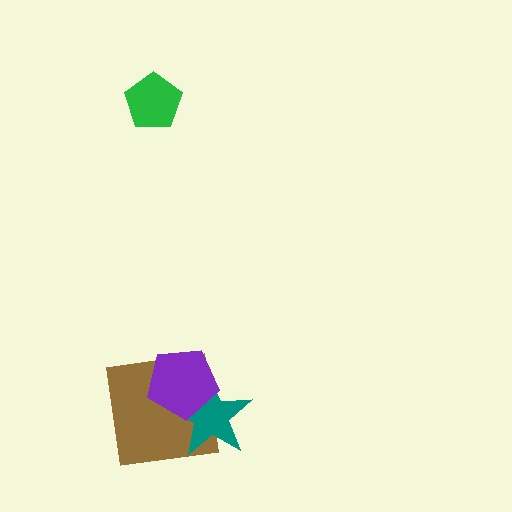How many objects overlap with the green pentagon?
0 objects overlap with the green pentagon.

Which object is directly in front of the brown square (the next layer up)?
The teal star is directly in front of the brown square.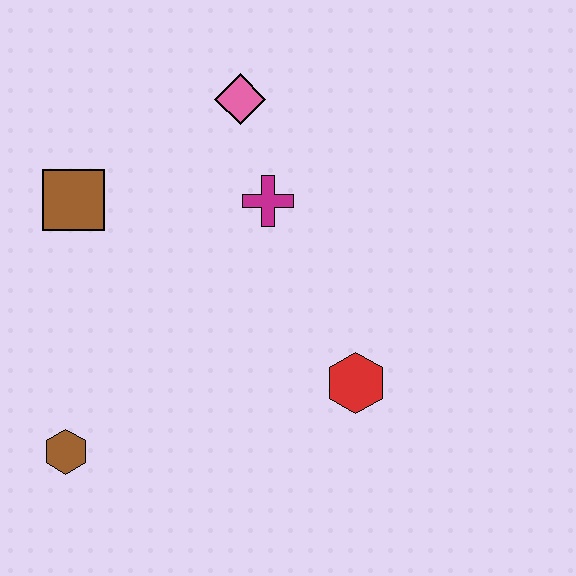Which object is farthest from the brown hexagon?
The pink diamond is farthest from the brown hexagon.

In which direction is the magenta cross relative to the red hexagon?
The magenta cross is above the red hexagon.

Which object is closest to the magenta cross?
The pink diamond is closest to the magenta cross.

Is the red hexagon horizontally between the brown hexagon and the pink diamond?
No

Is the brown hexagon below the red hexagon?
Yes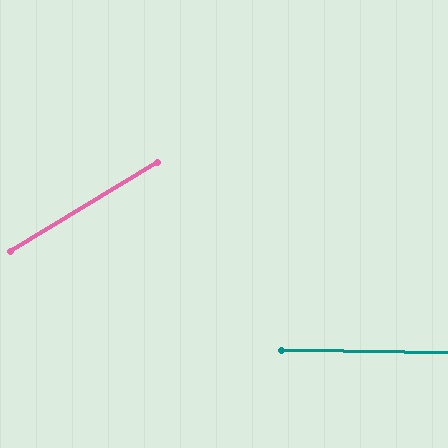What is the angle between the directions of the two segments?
Approximately 32 degrees.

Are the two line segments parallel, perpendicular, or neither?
Neither parallel nor perpendicular — they differ by about 32°.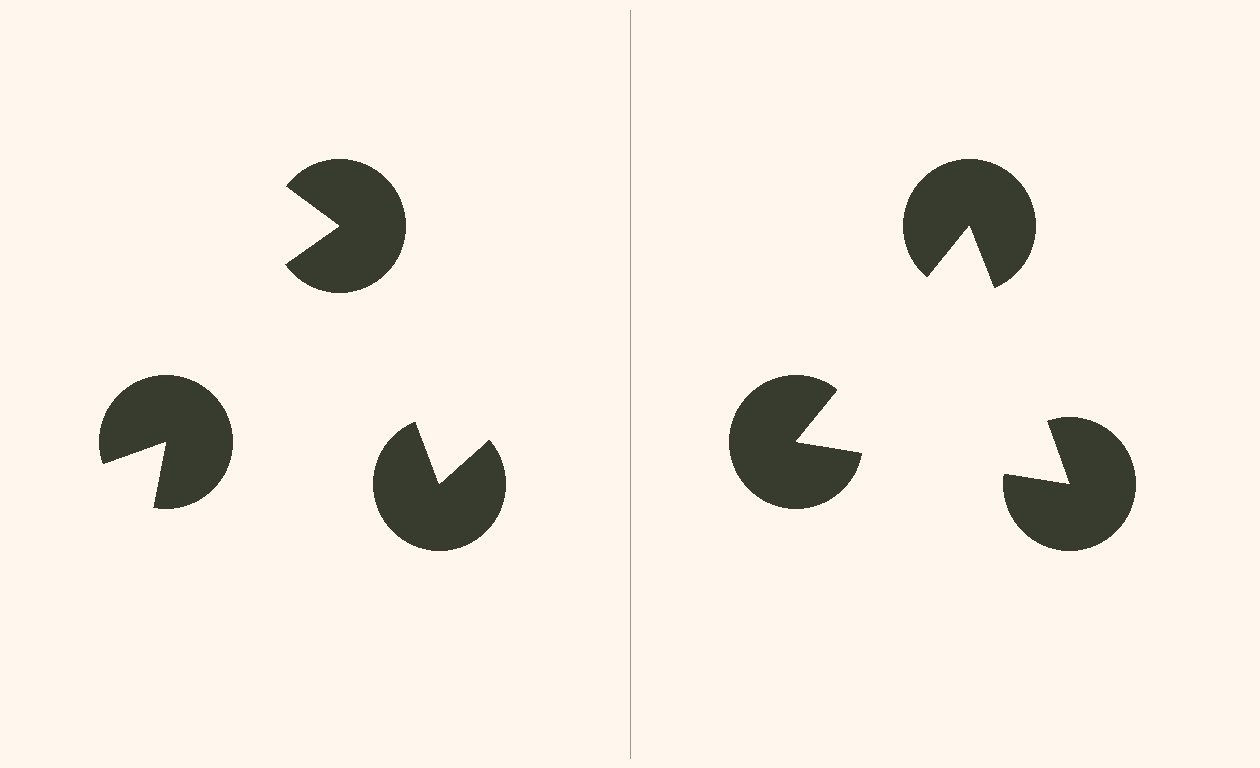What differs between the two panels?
The pac-man discs are positioned identically on both sides; only the wedge orientations differ. On the right they align to a triangle; on the left they are misaligned.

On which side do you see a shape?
An illusory triangle appears on the right side. On the left side the wedge cuts are rotated, so no coherent shape forms.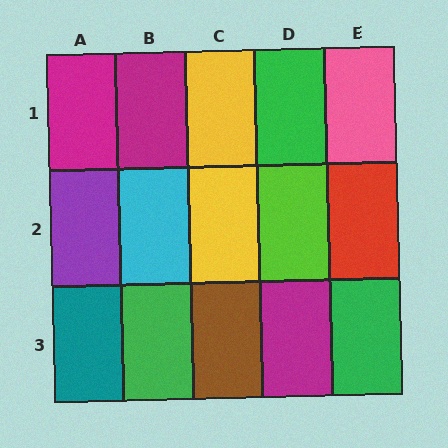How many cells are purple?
1 cell is purple.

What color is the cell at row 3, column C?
Brown.